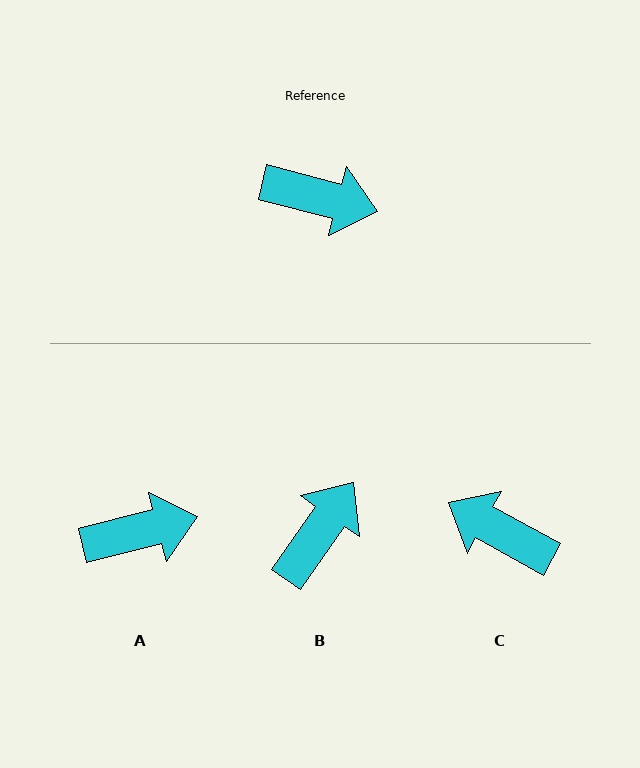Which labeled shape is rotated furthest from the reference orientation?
C, about 166 degrees away.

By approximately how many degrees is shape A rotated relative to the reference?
Approximately 29 degrees counter-clockwise.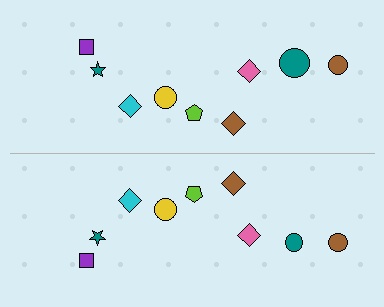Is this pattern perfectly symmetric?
No, the pattern is not perfectly symmetric. The teal circle on the bottom side has a different size than its mirror counterpart.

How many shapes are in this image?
There are 18 shapes in this image.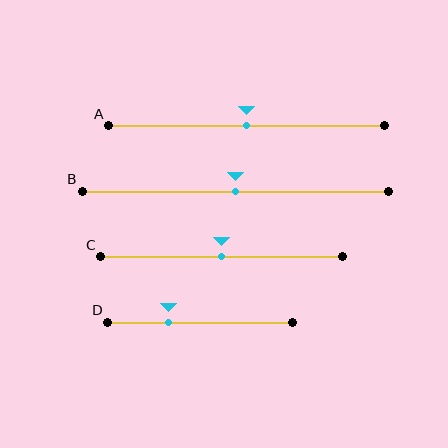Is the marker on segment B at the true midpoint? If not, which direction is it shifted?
Yes, the marker on segment B is at the true midpoint.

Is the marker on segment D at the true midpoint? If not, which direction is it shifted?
No, the marker on segment D is shifted to the left by about 17% of the segment length.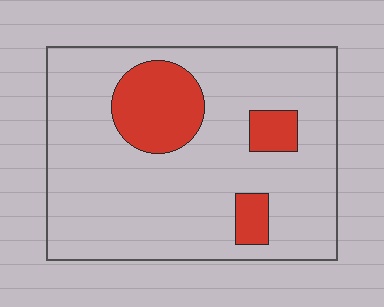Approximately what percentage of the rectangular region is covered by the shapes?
Approximately 15%.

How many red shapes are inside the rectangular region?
3.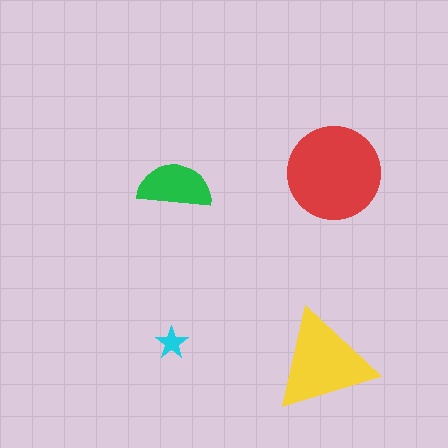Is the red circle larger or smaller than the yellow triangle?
Larger.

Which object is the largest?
The red circle.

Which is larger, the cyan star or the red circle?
The red circle.